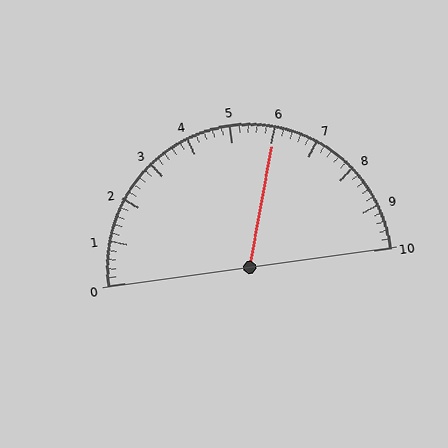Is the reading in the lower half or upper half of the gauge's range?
The reading is in the upper half of the range (0 to 10).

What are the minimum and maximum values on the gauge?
The gauge ranges from 0 to 10.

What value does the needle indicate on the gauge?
The needle indicates approximately 6.0.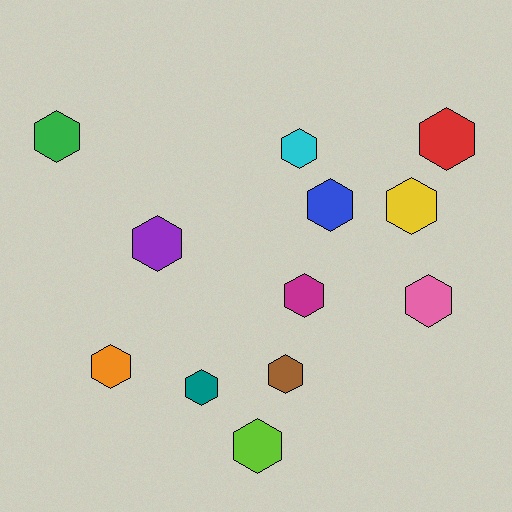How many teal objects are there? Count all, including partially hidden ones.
There is 1 teal object.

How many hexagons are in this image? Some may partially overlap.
There are 12 hexagons.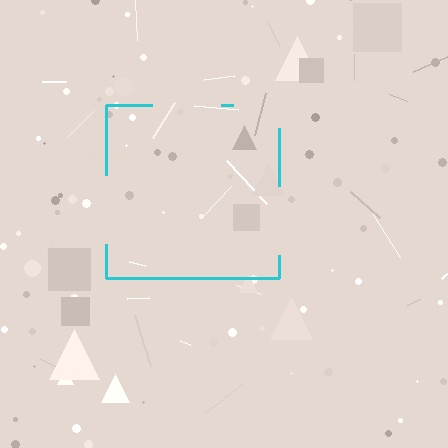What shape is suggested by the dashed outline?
The dashed outline suggests a square.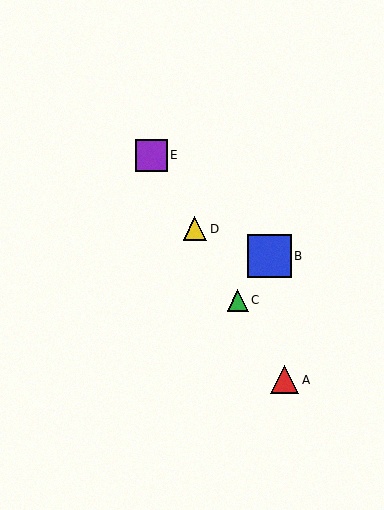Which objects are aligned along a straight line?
Objects A, C, D, E are aligned along a straight line.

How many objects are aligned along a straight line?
4 objects (A, C, D, E) are aligned along a straight line.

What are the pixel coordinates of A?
Object A is at (285, 380).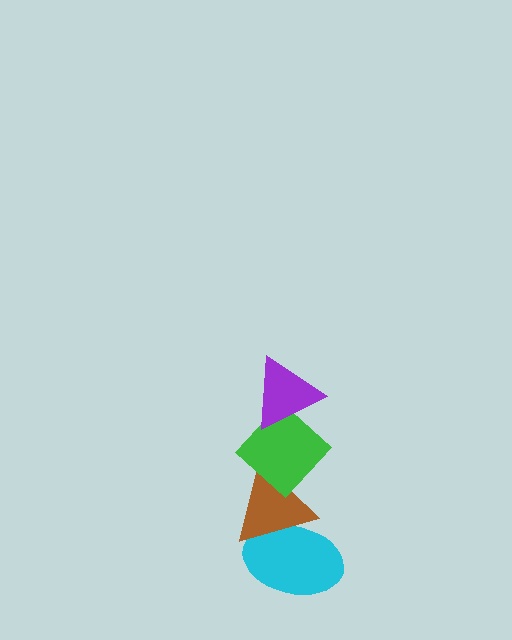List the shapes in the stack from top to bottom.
From top to bottom: the purple triangle, the green diamond, the brown triangle, the cyan ellipse.